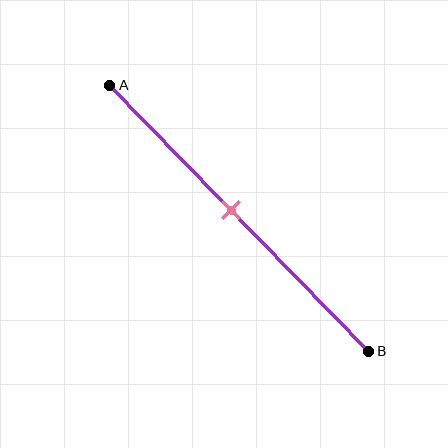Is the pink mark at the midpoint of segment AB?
No, the mark is at about 45% from A, not at the 50% midpoint.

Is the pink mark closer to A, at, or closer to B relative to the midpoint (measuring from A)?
The pink mark is closer to point A than the midpoint of segment AB.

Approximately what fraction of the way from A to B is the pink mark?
The pink mark is approximately 45% of the way from A to B.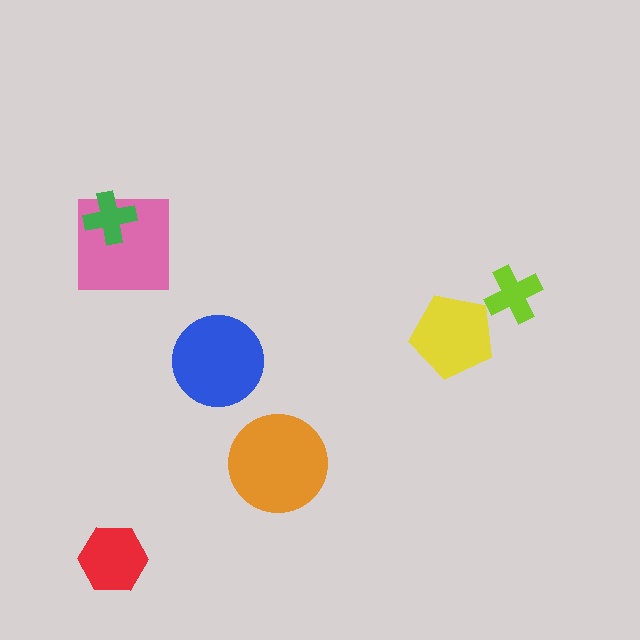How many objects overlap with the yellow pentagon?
0 objects overlap with the yellow pentagon.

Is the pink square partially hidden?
Yes, it is partially covered by another shape.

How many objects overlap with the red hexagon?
0 objects overlap with the red hexagon.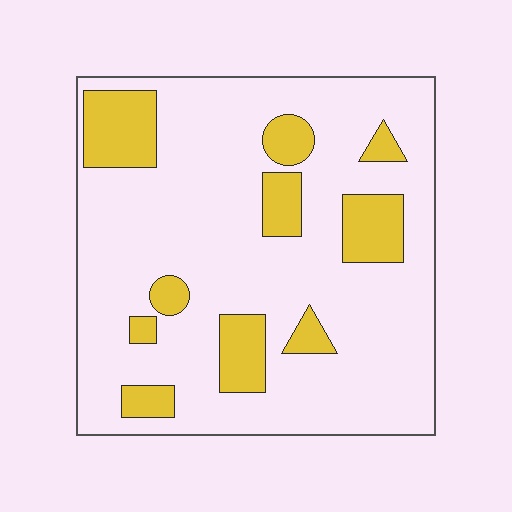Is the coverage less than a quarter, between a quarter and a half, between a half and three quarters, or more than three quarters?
Less than a quarter.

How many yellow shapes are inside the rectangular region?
10.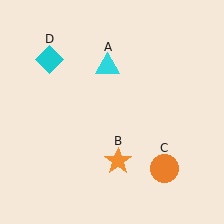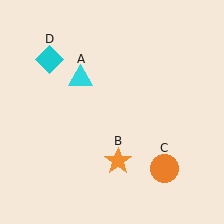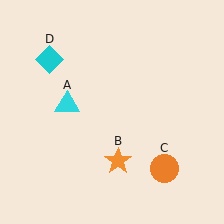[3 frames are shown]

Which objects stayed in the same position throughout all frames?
Orange star (object B) and orange circle (object C) and cyan diamond (object D) remained stationary.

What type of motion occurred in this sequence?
The cyan triangle (object A) rotated counterclockwise around the center of the scene.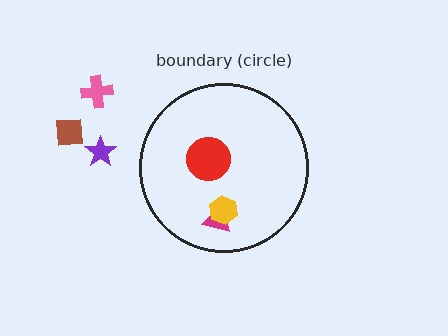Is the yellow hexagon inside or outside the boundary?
Inside.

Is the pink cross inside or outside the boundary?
Outside.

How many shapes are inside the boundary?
3 inside, 3 outside.